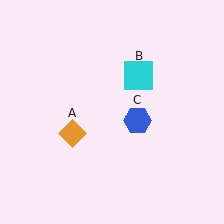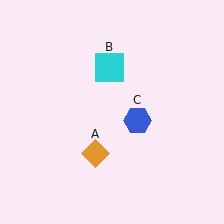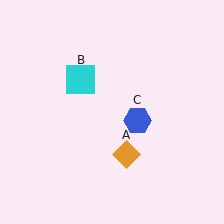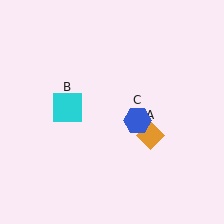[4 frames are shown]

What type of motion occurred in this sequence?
The orange diamond (object A), cyan square (object B) rotated counterclockwise around the center of the scene.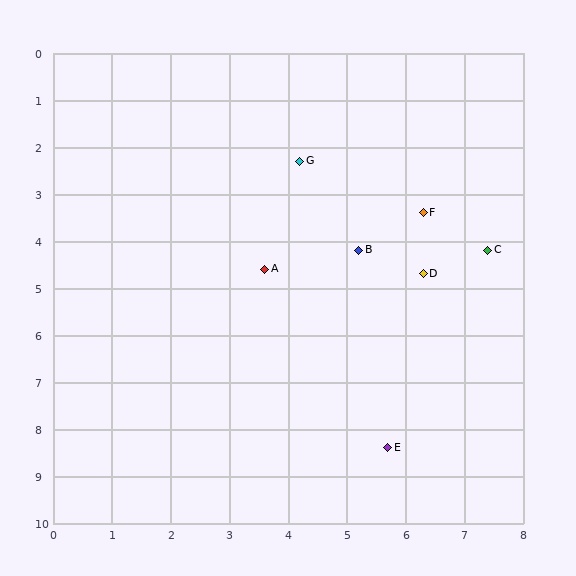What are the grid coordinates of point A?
Point A is at approximately (3.6, 4.6).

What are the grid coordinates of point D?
Point D is at approximately (6.3, 4.7).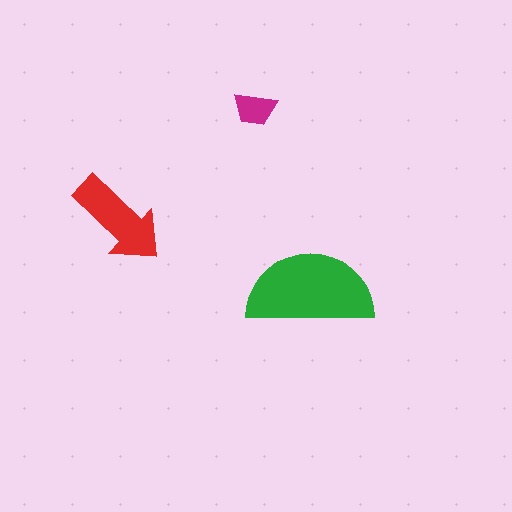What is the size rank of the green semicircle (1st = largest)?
1st.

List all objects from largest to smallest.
The green semicircle, the red arrow, the magenta trapezoid.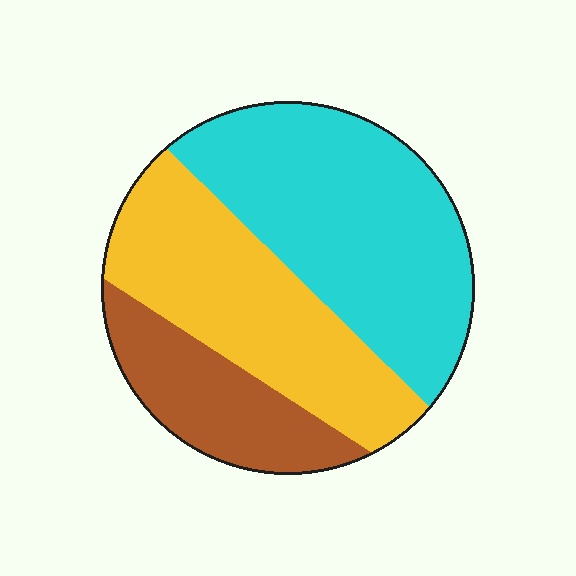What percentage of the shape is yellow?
Yellow takes up about one third (1/3) of the shape.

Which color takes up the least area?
Brown, at roughly 20%.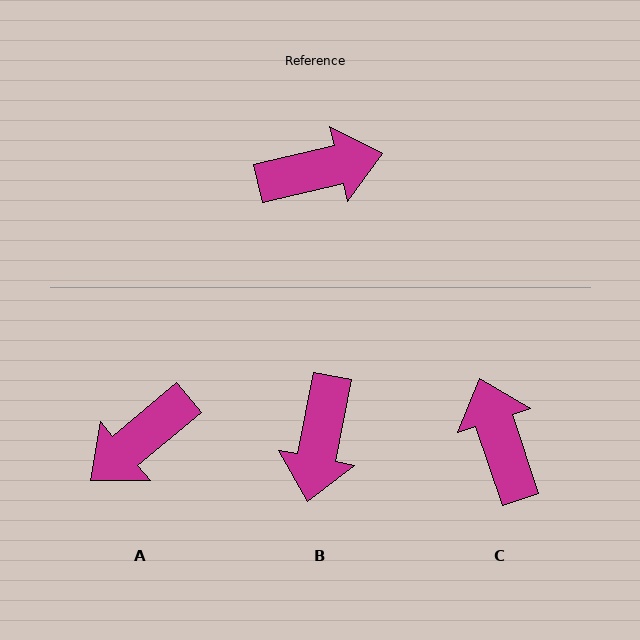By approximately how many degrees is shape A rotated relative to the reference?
Approximately 153 degrees clockwise.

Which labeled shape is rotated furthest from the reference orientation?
A, about 153 degrees away.